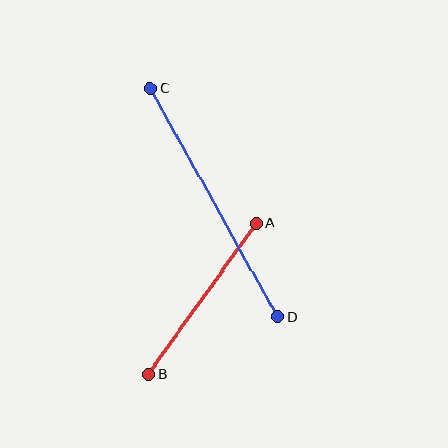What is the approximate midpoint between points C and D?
The midpoint is at approximately (214, 203) pixels.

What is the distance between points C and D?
The distance is approximately 262 pixels.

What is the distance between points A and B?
The distance is approximately 186 pixels.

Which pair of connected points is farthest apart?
Points C and D are farthest apart.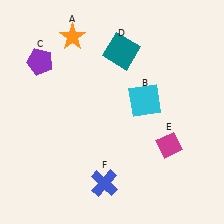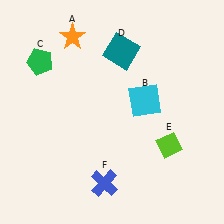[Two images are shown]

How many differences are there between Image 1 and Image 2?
There are 2 differences between the two images.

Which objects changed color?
C changed from purple to green. E changed from magenta to lime.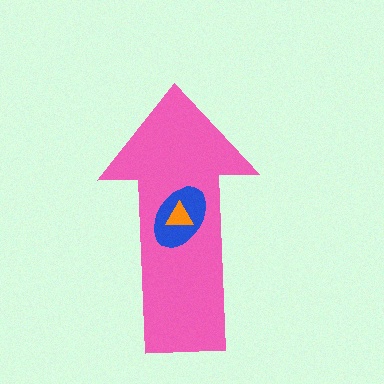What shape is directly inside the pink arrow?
The blue ellipse.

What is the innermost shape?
The orange triangle.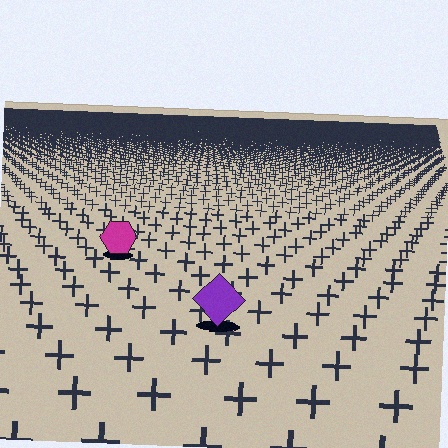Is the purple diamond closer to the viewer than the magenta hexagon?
Yes. The purple diamond is closer — you can tell from the texture gradient: the ground texture is coarser near it.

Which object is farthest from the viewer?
The magenta hexagon is farthest from the viewer. It appears smaller and the ground texture around it is denser.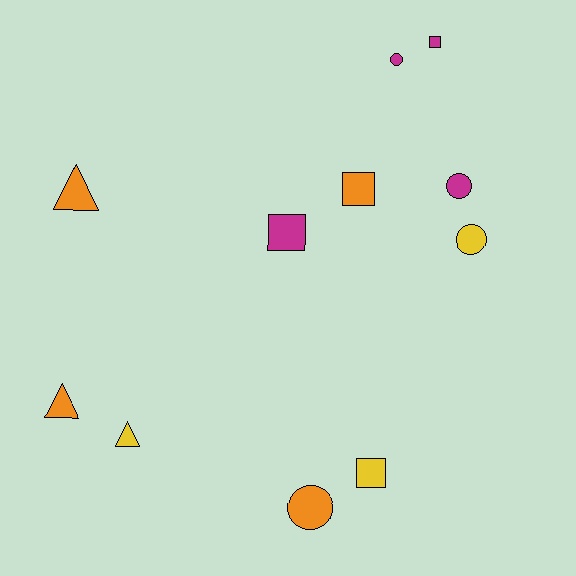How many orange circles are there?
There is 1 orange circle.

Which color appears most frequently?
Magenta, with 4 objects.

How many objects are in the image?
There are 11 objects.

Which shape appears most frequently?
Circle, with 4 objects.